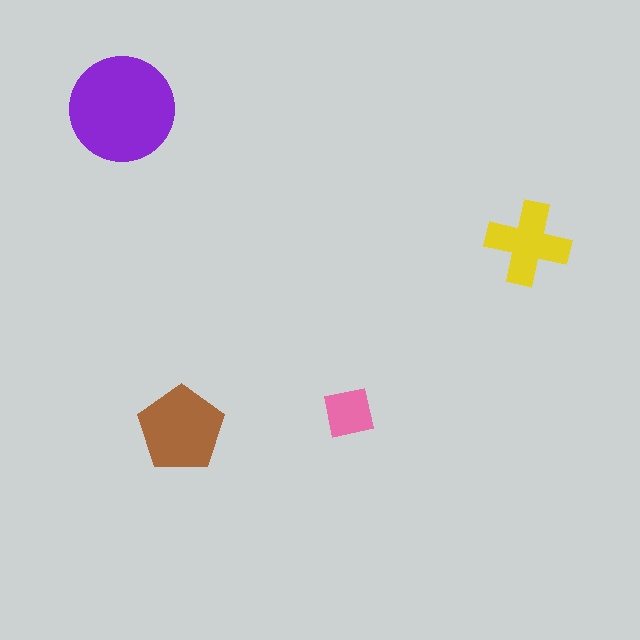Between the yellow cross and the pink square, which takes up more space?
The yellow cross.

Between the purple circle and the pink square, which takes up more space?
The purple circle.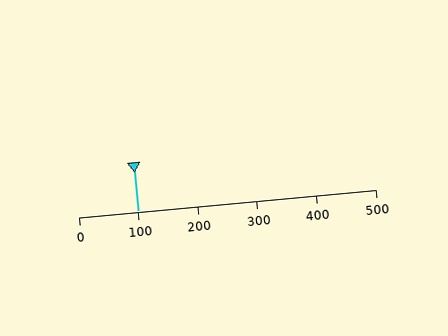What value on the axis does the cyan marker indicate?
The marker indicates approximately 100.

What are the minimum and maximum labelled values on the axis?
The axis runs from 0 to 500.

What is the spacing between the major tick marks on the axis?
The major ticks are spaced 100 apart.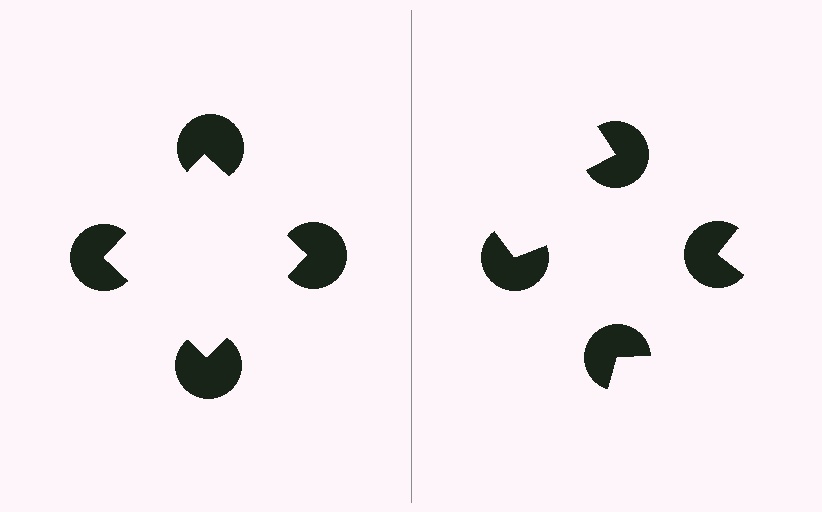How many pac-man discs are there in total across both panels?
8 — 4 on each side.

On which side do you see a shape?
An illusory square appears on the left side. On the right side the wedge cuts are rotated, so no coherent shape forms.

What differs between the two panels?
The pac-man discs are positioned identically on both sides; only the wedge orientations differ. On the left they align to a square; on the right they are misaligned.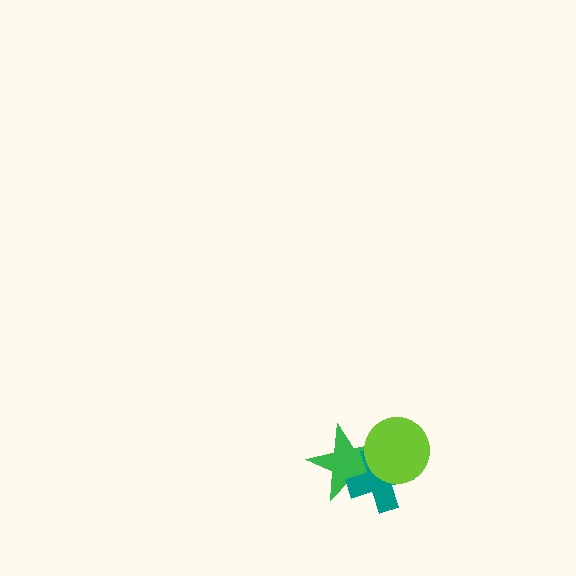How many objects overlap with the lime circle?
2 objects overlap with the lime circle.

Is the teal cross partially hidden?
Yes, it is partially covered by another shape.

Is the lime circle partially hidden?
No, no other shape covers it.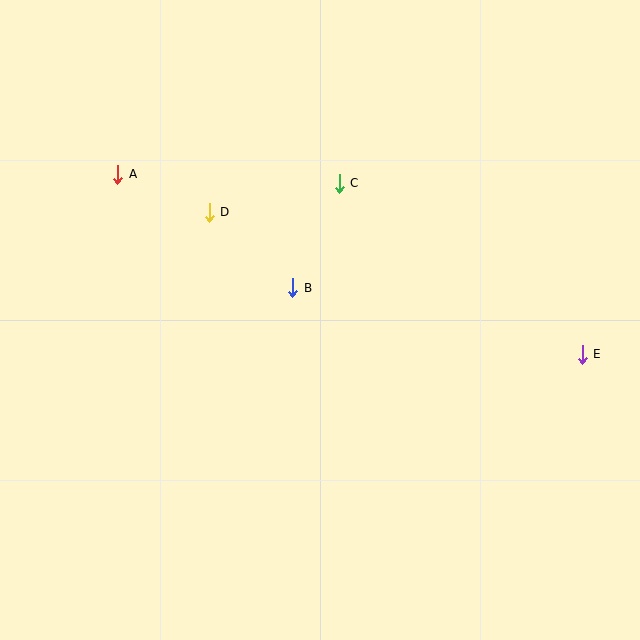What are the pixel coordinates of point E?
Point E is at (582, 354).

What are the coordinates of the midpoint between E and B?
The midpoint between E and B is at (438, 321).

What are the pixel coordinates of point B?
Point B is at (293, 288).